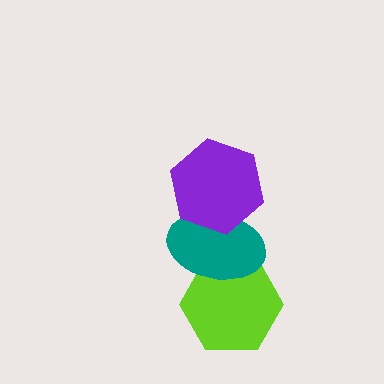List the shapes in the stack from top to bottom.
From top to bottom: the purple hexagon, the teal ellipse, the lime hexagon.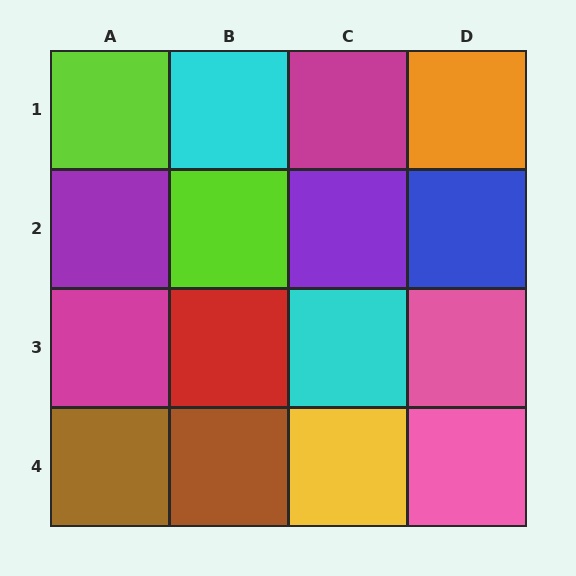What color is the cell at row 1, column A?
Lime.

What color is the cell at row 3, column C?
Cyan.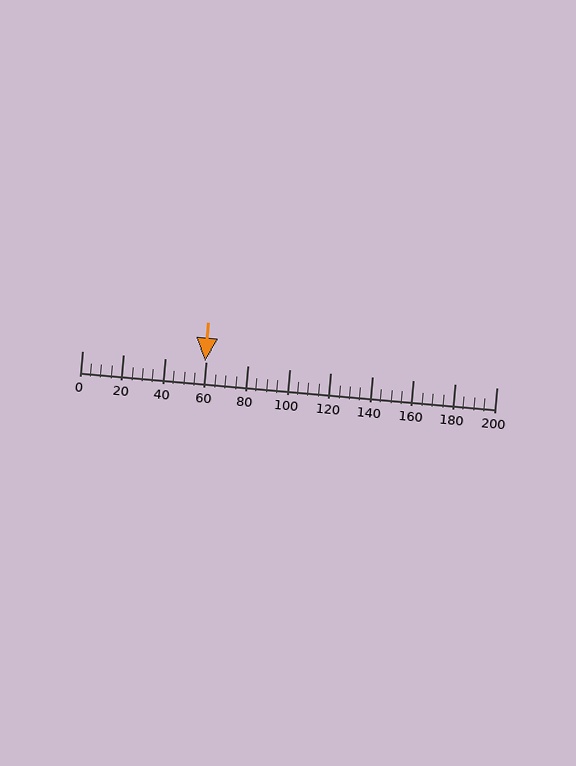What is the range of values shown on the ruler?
The ruler shows values from 0 to 200.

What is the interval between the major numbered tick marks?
The major tick marks are spaced 20 units apart.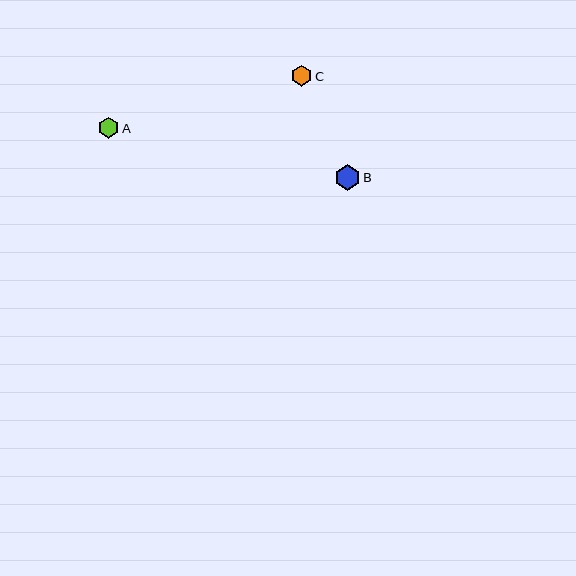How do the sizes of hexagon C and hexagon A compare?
Hexagon C and hexagon A are approximately the same size.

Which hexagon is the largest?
Hexagon B is the largest with a size of approximately 25 pixels.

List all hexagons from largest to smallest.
From largest to smallest: B, C, A.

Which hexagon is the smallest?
Hexagon A is the smallest with a size of approximately 21 pixels.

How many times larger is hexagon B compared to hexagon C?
Hexagon B is approximately 1.2 times the size of hexagon C.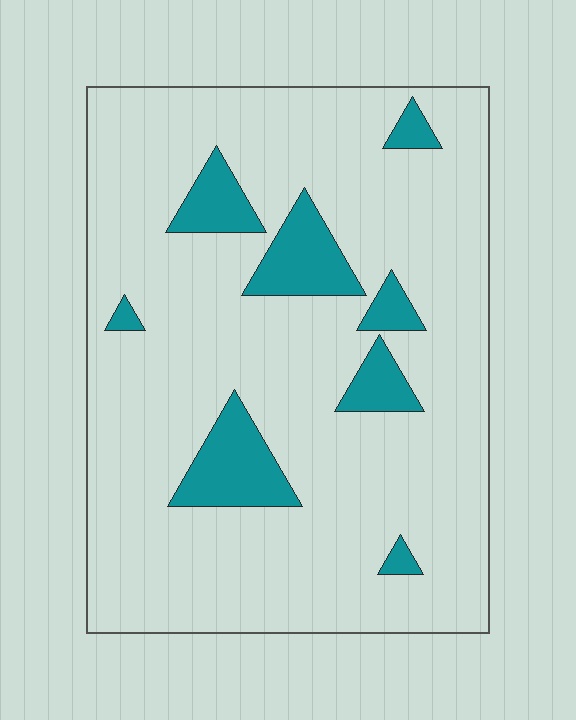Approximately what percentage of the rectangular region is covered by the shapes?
Approximately 15%.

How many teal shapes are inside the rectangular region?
8.